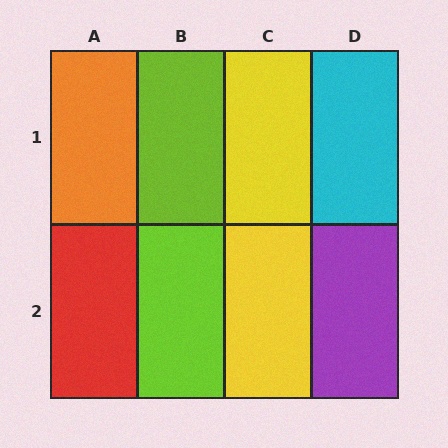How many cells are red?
1 cell is red.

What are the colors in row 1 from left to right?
Orange, lime, yellow, cyan.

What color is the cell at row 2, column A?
Red.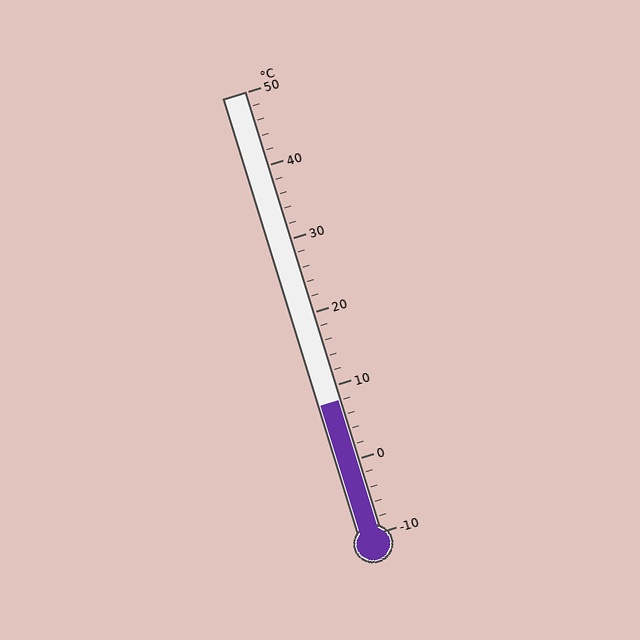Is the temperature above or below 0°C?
The temperature is above 0°C.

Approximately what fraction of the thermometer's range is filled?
The thermometer is filled to approximately 30% of its range.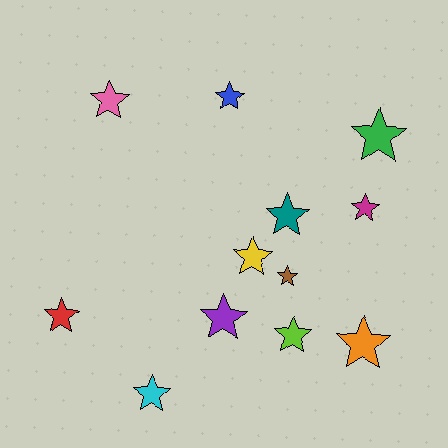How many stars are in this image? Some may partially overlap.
There are 12 stars.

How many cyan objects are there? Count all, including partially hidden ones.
There is 1 cyan object.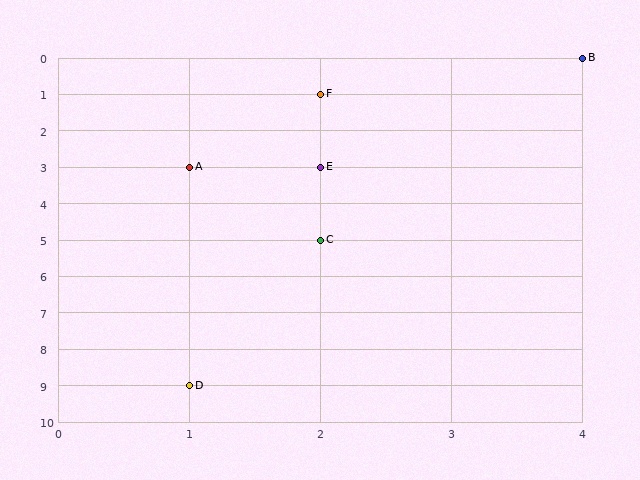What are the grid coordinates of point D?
Point D is at grid coordinates (1, 9).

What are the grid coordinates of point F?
Point F is at grid coordinates (2, 1).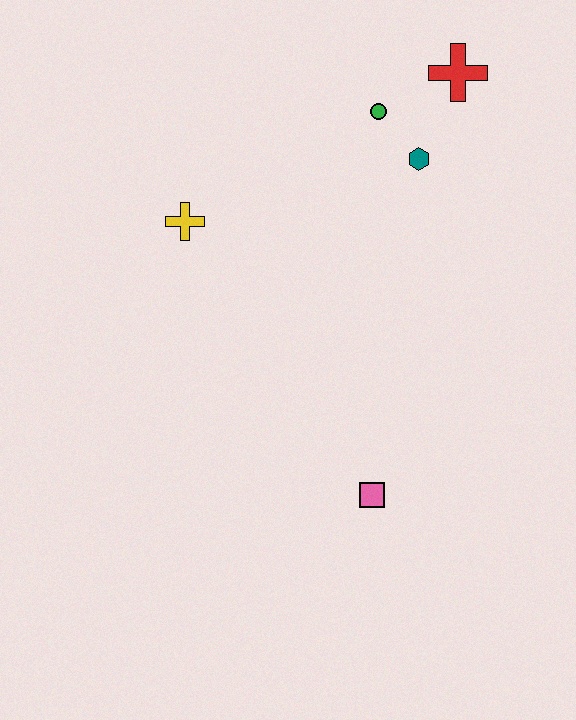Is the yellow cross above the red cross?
No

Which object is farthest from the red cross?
The pink square is farthest from the red cross.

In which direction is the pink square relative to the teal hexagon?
The pink square is below the teal hexagon.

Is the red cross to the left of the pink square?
No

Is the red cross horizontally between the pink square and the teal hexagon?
No